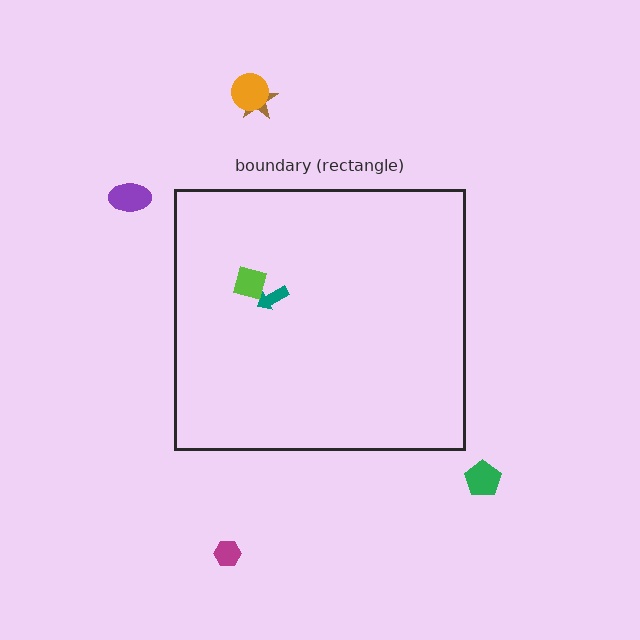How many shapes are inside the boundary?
2 inside, 5 outside.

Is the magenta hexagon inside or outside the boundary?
Outside.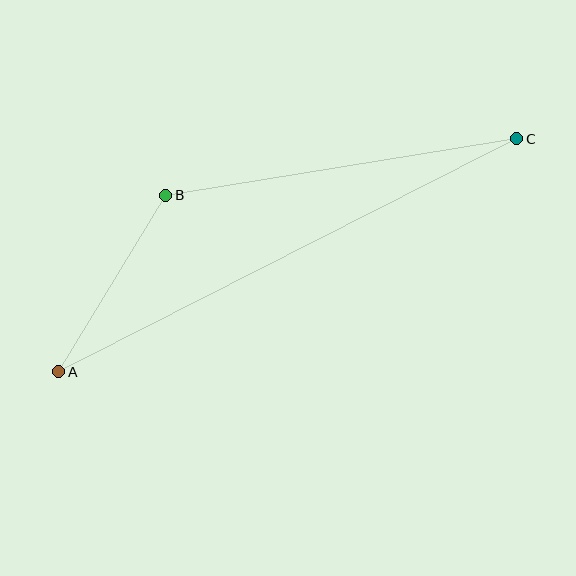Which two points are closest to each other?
Points A and B are closest to each other.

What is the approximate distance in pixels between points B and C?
The distance between B and C is approximately 355 pixels.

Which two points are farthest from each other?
Points A and C are farthest from each other.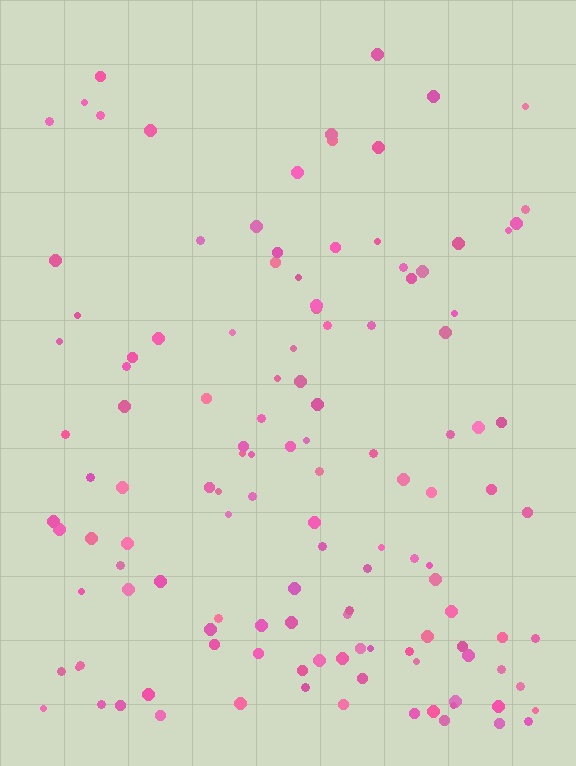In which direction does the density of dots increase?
From top to bottom, with the bottom side densest.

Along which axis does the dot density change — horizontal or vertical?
Vertical.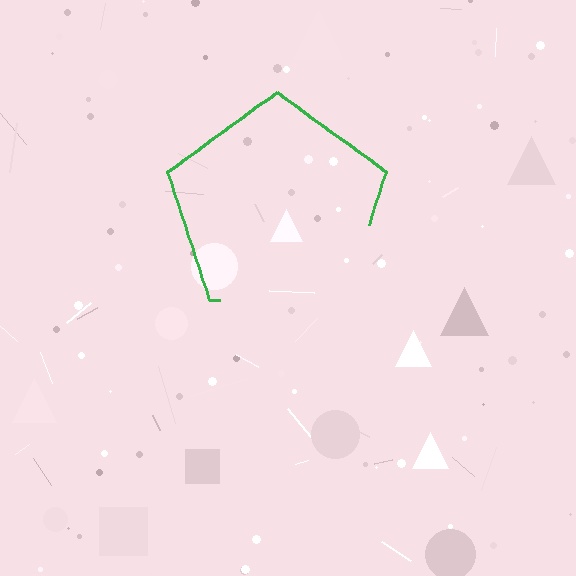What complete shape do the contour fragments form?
The contour fragments form a pentagon.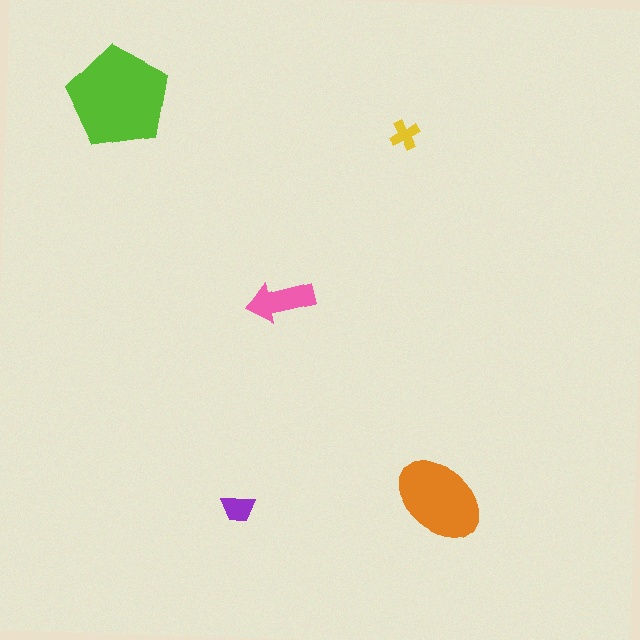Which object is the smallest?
The yellow cross.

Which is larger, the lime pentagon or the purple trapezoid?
The lime pentagon.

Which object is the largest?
The lime pentagon.